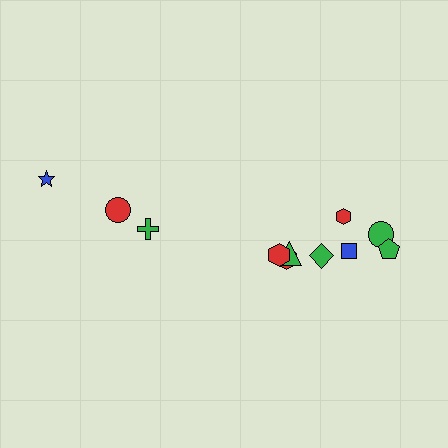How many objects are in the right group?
There are 8 objects.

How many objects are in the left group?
There are 4 objects.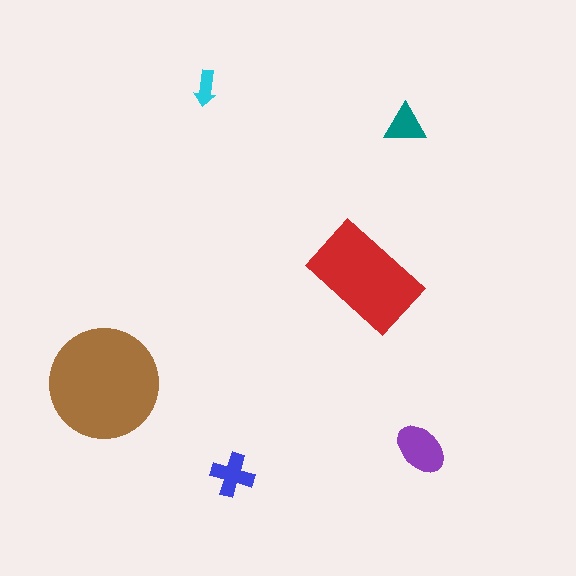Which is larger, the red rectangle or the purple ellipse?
The red rectangle.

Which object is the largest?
The brown circle.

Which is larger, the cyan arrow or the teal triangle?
The teal triangle.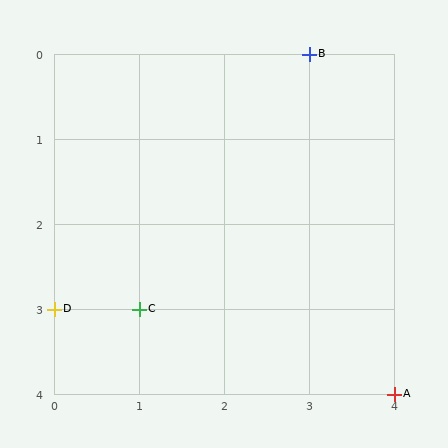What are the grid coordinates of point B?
Point B is at grid coordinates (3, 0).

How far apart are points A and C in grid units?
Points A and C are 3 columns and 1 row apart (about 3.2 grid units diagonally).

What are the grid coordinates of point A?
Point A is at grid coordinates (4, 4).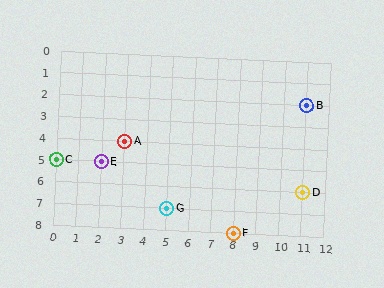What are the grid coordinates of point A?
Point A is at grid coordinates (3, 4).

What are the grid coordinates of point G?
Point G is at grid coordinates (5, 7).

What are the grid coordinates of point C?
Point C is at grid coordinates (0, 5).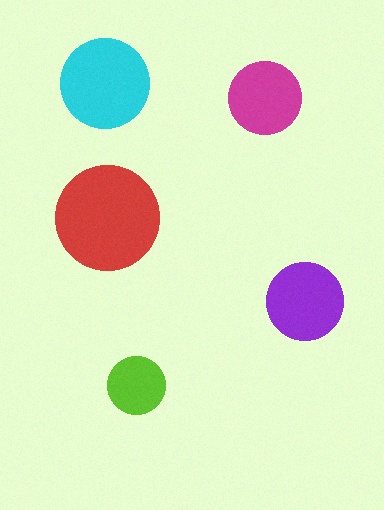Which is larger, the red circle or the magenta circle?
The red one.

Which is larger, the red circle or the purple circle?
The red one.